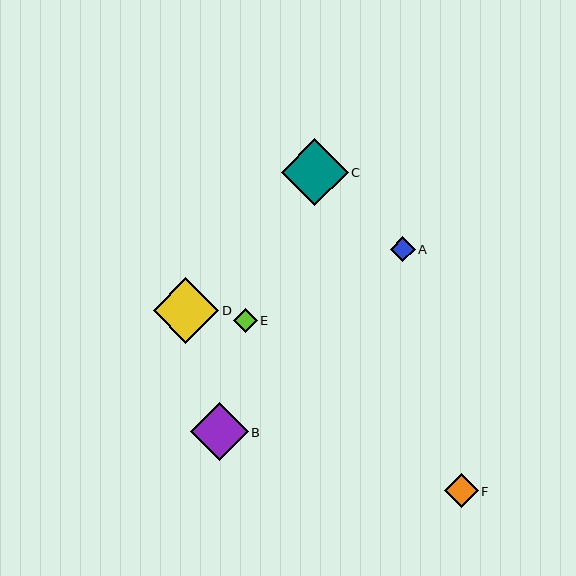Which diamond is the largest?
Diamond C is the largest with a size of approximately 67 pixels.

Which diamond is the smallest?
Diamond E is the smallest with a size of approximately 24 pixels.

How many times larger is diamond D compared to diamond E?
Diamond D is approximately 2.8 times the size of diamond E.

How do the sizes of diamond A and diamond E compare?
Diamond A and diamond E are approximately the same size.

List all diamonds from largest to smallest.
From largest to smallest: C, D, B, F, A, E.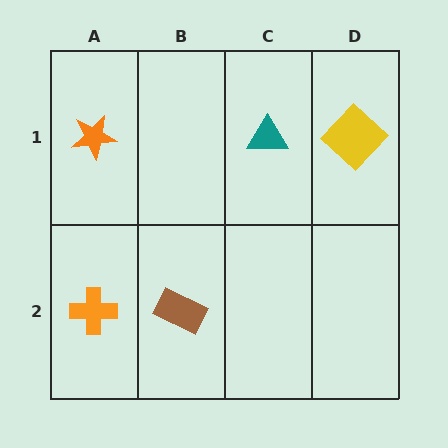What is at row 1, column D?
A yellow diamond.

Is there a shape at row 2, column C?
No, that cell is empty.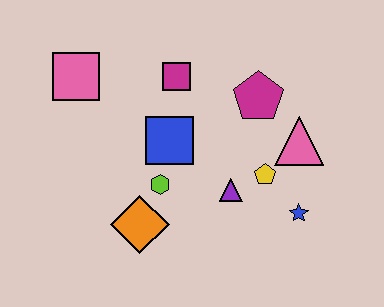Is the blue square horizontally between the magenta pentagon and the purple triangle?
No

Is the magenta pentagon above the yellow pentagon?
Yes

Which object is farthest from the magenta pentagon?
The pink square is farthest from the magenta pentagon.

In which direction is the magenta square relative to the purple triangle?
The magenta square is above the purple triangle.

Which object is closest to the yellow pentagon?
The purple triangle is closest to the yellow pentagon.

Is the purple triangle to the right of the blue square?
Yes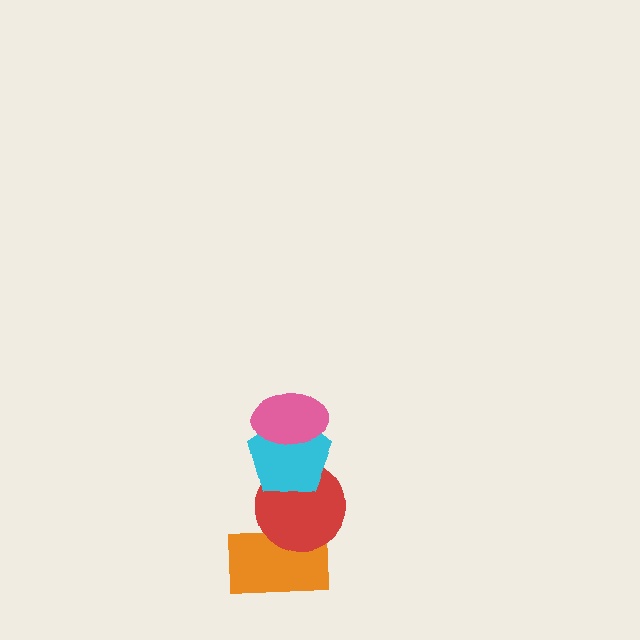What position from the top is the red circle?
The red circle is 3rd from the top.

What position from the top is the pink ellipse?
The pink ellipse is 1st from the top.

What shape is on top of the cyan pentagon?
The pink ellipse is on top of the cyan pentagon.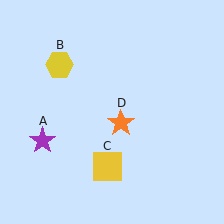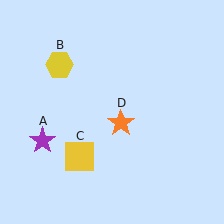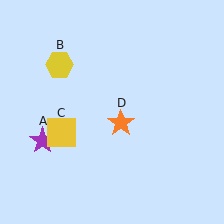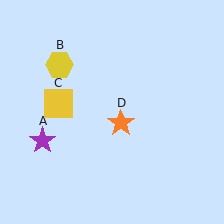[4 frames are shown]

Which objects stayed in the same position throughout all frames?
Purple star (object A) and yellow hexagon (object B) and orange star (object D) remained stationary.